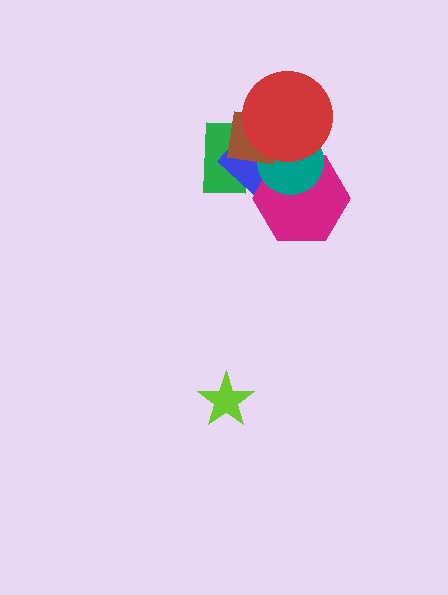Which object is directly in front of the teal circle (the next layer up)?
The brown square is directly in front of the teal circle.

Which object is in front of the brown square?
The red circle is in front of the brown square.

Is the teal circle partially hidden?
Yes, it is partially covered by another shape.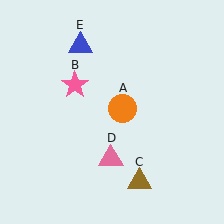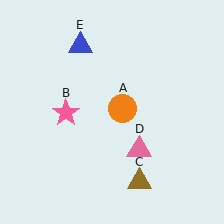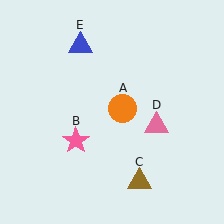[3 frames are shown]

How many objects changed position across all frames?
2 objects changed position: pink star (object B), pink triangle (object D).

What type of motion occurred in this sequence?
The pink star (object B), pink triangle (object D) rotated counterclockwise around the center of the scene.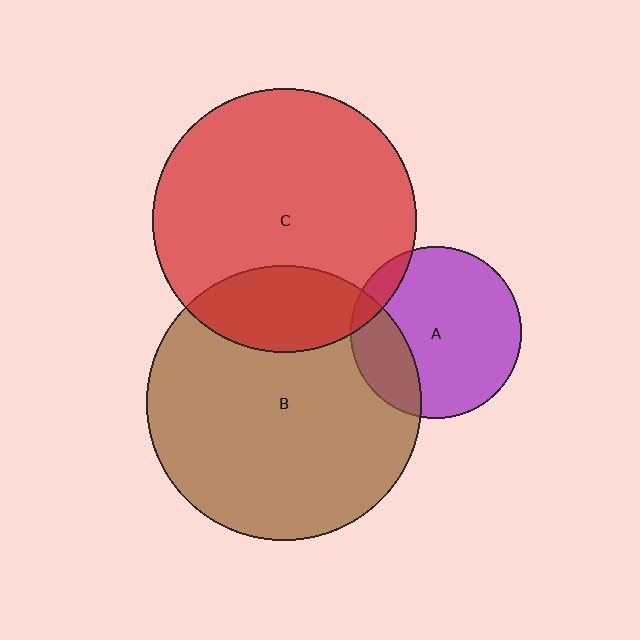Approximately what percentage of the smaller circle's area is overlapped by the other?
Approximately 10%.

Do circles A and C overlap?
Yes.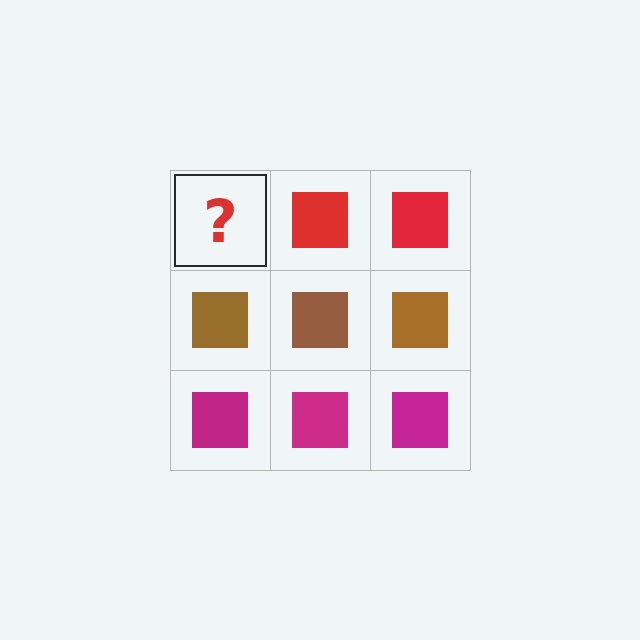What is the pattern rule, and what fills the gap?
The rule is that each row has a consistent color. The gap should be filled with a red square.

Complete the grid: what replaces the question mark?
The question mark should be replaced with a red square.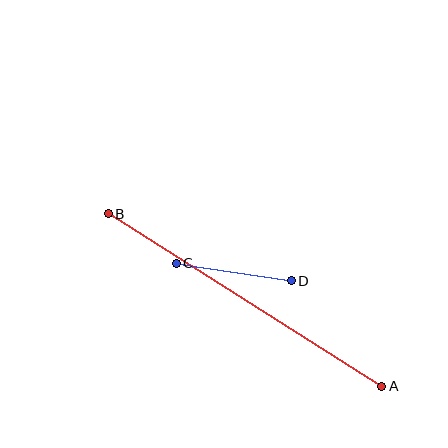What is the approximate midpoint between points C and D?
The midpoint is at approximately (234, 272) pixels.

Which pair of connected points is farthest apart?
Points A and B are farthest apart.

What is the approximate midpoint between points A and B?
The midpoint is at approximately (245, 300) pixels.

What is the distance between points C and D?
The distance is approximately 116 pixels.